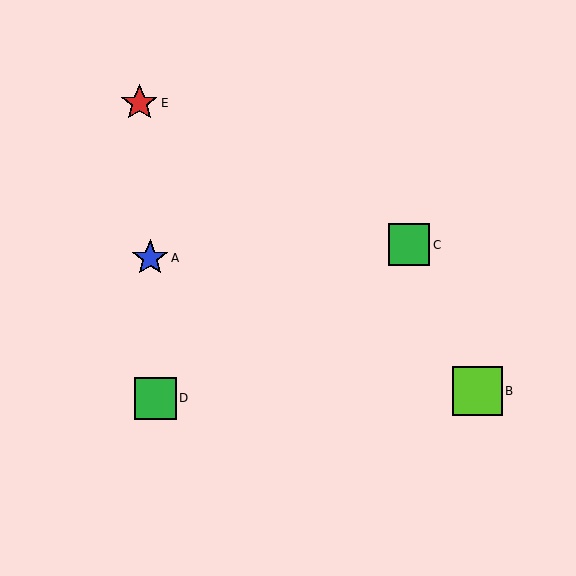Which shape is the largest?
The lime square (labeled B) is the largest.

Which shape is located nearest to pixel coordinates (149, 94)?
The red star (labeled E) at (139, 103) is nearest to that location.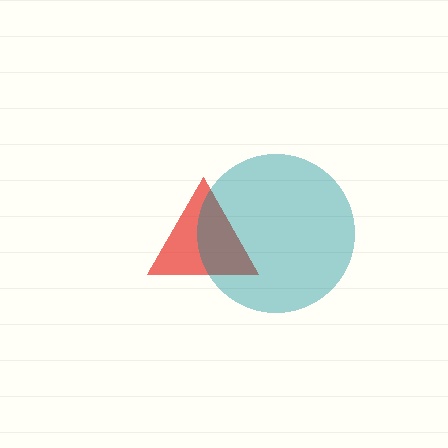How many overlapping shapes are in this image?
There are 2 overlapping shapes in the image.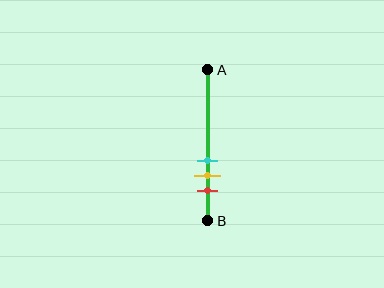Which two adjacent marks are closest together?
The cyan and yellow marks are the closest adjacent pair.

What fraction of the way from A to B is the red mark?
The red mark is approximately 80% (0.8) of the way from A to B.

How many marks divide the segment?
There are 3 marks dividing the segment.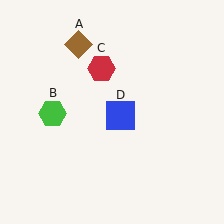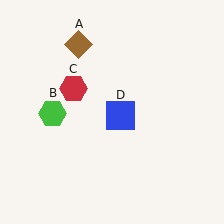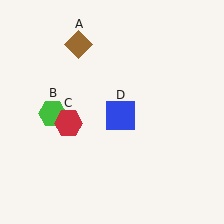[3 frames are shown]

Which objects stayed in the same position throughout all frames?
Brown diamond (object A) and green hexagon (object B) and blue square (object D) remained stationary.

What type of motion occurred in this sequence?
The red hexagon (object C) rotated counterclockwise around the center of the scene.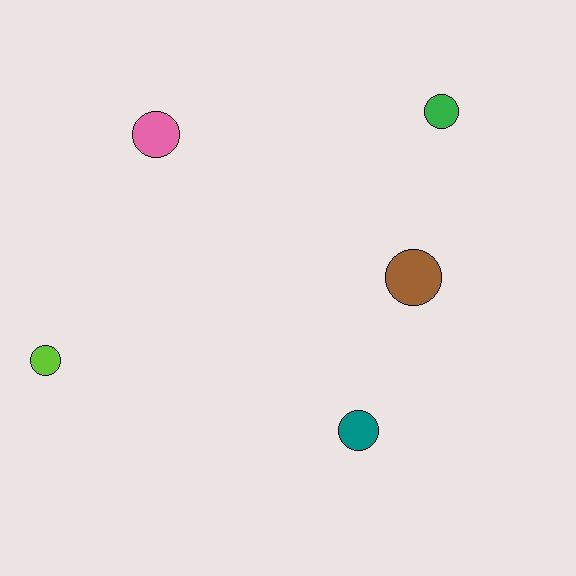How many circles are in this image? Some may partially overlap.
There are 5 circles.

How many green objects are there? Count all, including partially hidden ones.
There is 1 green object.